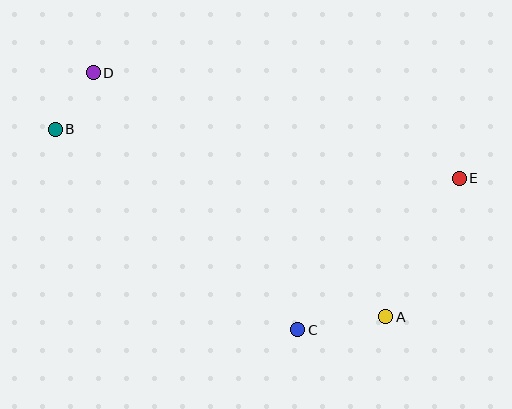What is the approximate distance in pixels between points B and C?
The distance between B and C is approximately 314 pixels.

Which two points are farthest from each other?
Points B and E are farthest from each other.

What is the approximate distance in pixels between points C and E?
The distance between C and E is approximately 221 pixels.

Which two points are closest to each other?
Points B and D are closest to each other.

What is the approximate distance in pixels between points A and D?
The distance between A and D is approximately 381 pixels.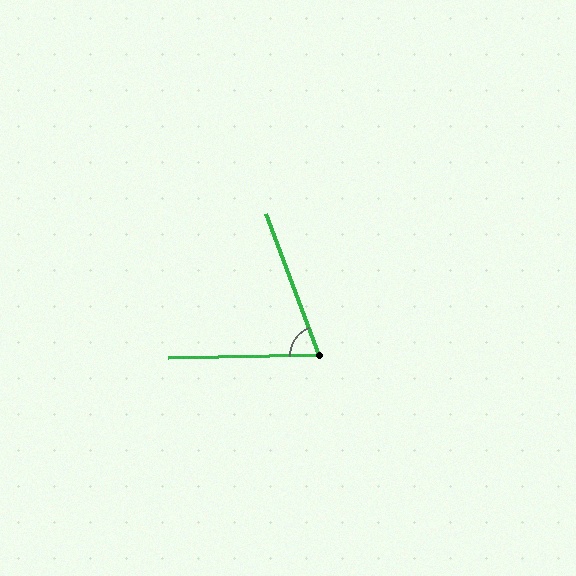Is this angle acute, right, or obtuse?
It is acute.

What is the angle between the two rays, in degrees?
Approximately 70 degrees.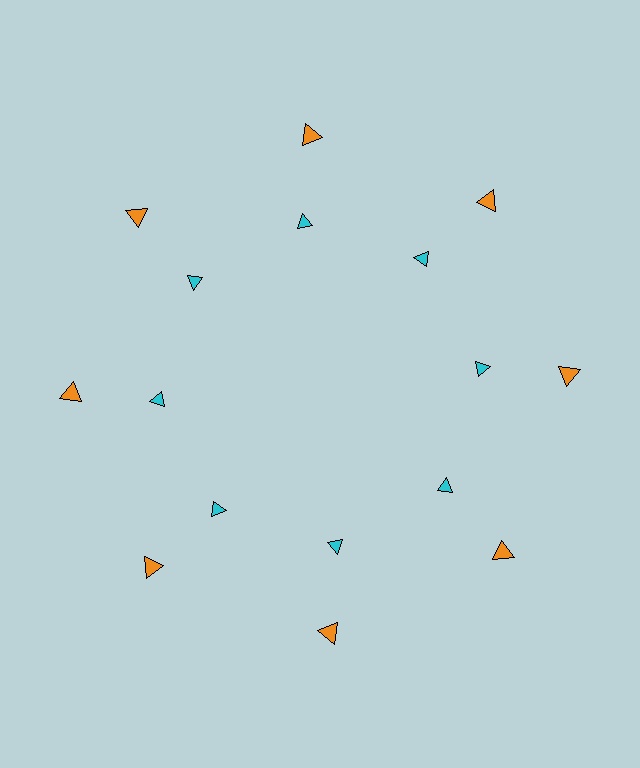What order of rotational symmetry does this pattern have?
This pattern has 8-fold rotational symmetry.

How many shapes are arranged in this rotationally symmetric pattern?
There are 16 shapes, arranged in 8 groups of 2.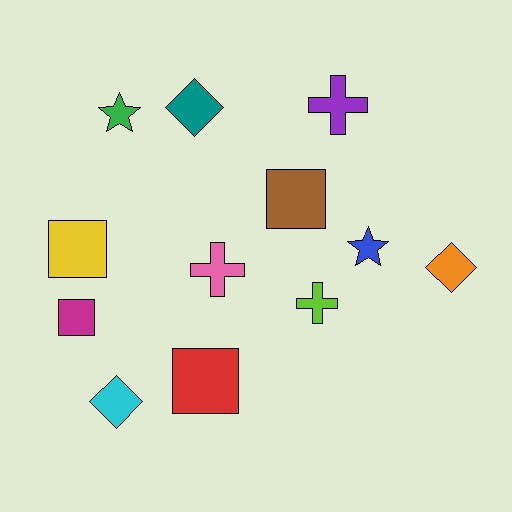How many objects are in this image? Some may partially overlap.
There are 12 objects.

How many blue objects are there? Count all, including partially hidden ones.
There is 1 blue object.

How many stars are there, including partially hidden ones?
There are 2 stars.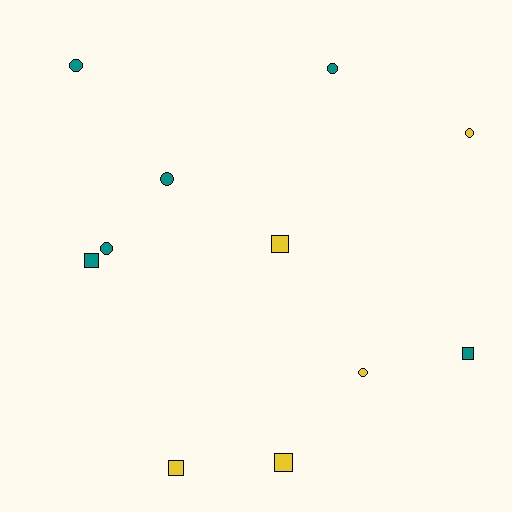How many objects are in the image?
There are 11 objects.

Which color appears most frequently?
Teal, with 6 objects.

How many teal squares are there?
There are 2 teal squares.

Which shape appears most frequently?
Circle, with 6 objects.